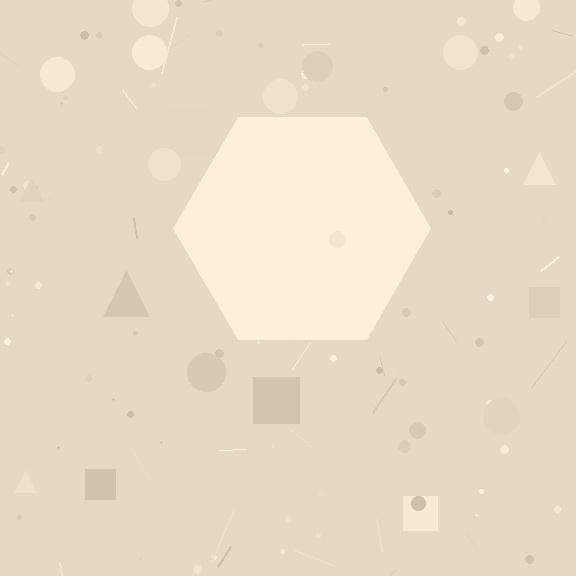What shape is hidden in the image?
A hexagon is hidden in the image.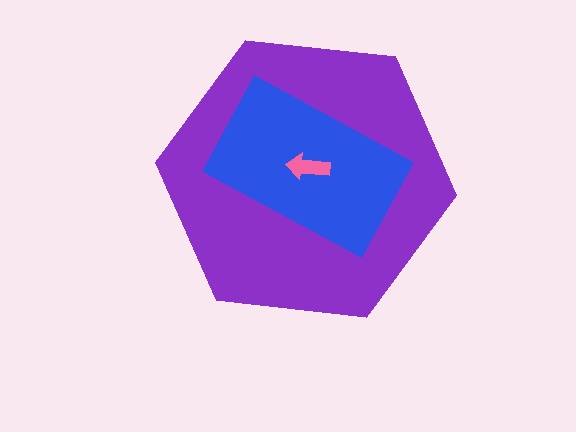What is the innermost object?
The pink arrow.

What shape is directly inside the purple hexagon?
The blue rectangle.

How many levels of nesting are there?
3.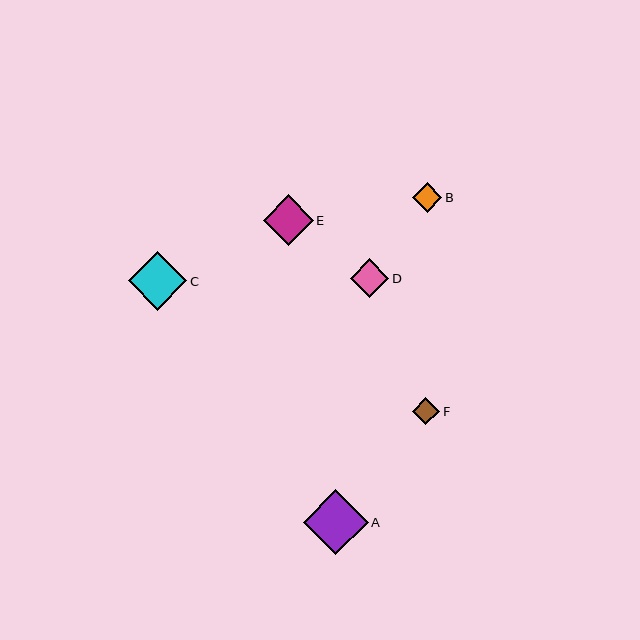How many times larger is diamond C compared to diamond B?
Diamond C is approximately 2.0 times the size of diamond B.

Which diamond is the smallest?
Diamond F is the smallest with a size of approximately 27 pixels.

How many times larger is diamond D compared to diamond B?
Diamond D is approximately 1.3 times the size of diamond B.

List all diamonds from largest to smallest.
From largest to smallest: A, C, E, D, B, F.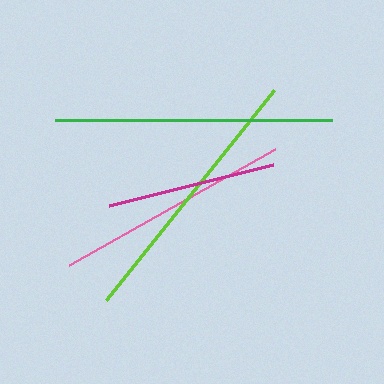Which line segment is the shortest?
The magenta line is the shortest at approximately 169 pixels.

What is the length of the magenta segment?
The magenta segment is approximately 169 pixels long.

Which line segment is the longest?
The green line is the longest at approximately 277 pixels.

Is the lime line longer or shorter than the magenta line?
The lime line is longer than the magenta line.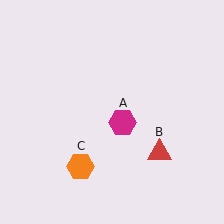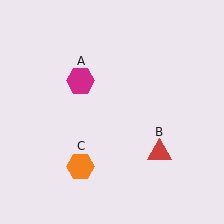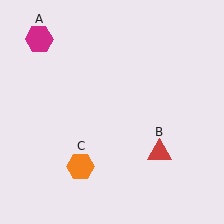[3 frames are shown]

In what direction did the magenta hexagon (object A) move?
The magenta hexagon (object A) moved up and to the left.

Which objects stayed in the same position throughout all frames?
Red triangle (object B) and orange hexagon (object C) remained stationary.